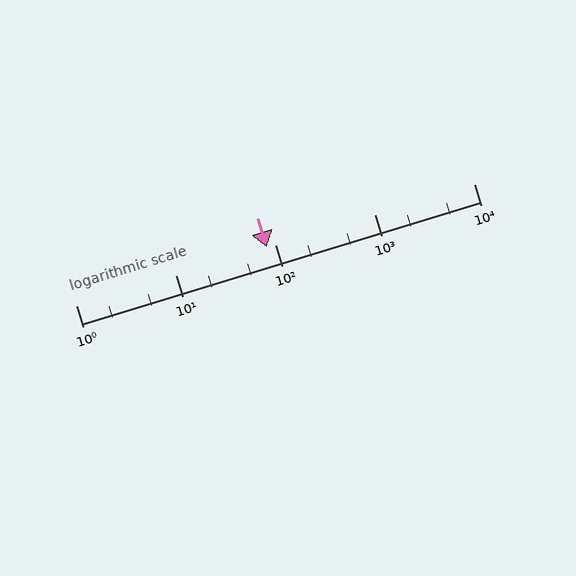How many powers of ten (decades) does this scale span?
The scale spans 4 decades, from 1 to 10000.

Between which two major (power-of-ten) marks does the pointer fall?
The pointer is between 10 and 100.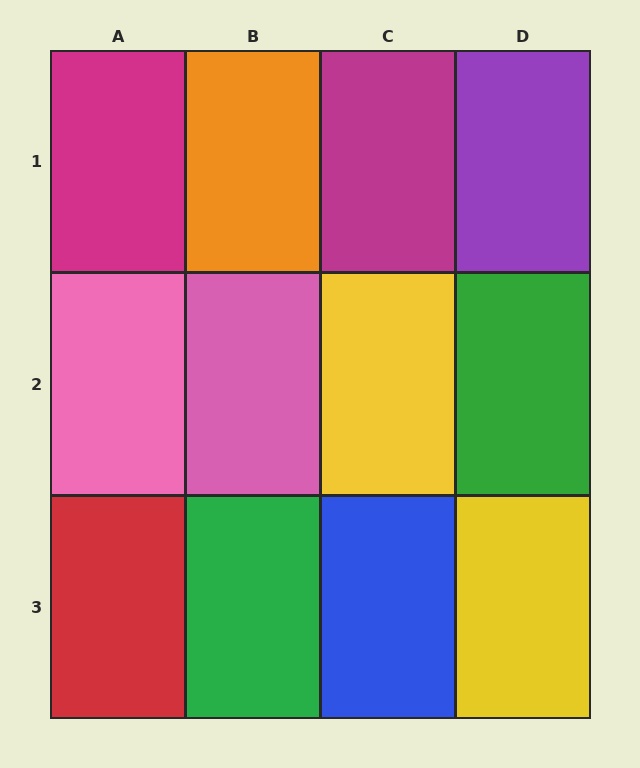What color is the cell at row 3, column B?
Green.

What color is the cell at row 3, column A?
Red.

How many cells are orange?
1 cell is orange.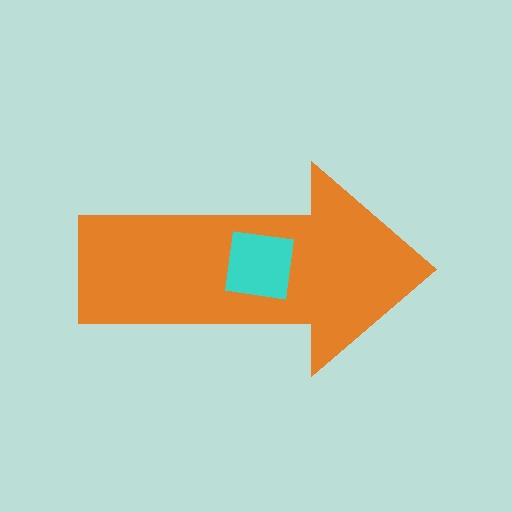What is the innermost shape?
The cyan square.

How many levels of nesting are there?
2.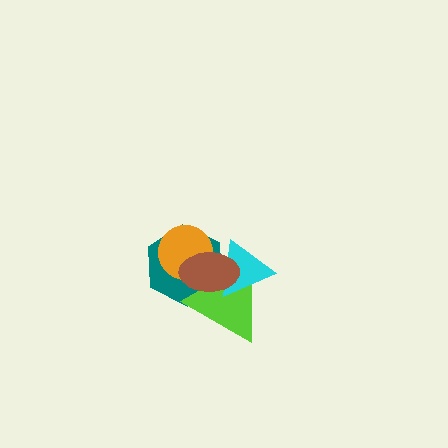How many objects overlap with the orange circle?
3 objects overlap with the orange circle.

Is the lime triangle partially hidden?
Yes, it is partially covered by another shape.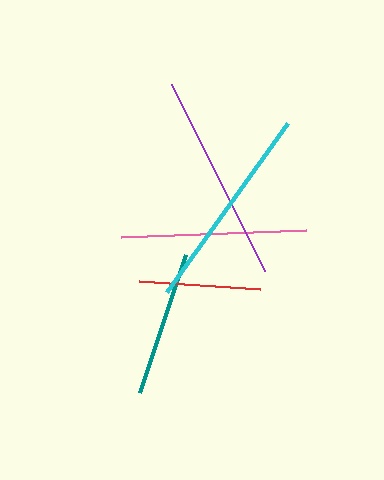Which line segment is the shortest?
The red line is the shortest at approximately 121 pixels.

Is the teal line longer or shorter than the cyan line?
The cyan line is longer than the teal line.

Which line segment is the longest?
The purple line is the longest at approximately 209 pixels.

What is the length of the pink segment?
The pink segment is approximately 185 pixels long.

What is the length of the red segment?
The red segment is approximately 121 pixels long.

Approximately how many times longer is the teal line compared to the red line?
The teal line is approximately 1.2 times the length of the red line.